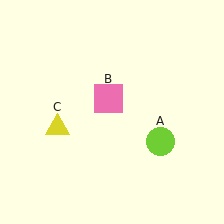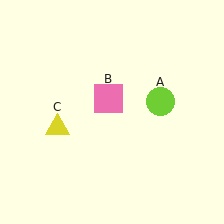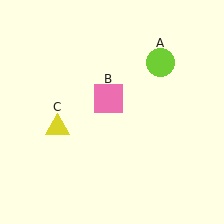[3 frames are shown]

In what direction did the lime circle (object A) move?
The lime circle (object A) moved up.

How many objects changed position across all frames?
1 object changed position: lime circle (object A).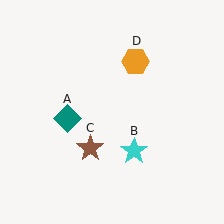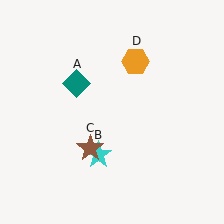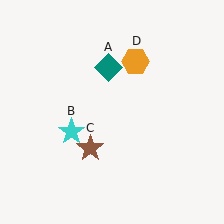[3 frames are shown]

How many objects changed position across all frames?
2 objects changed position: teal diamond (object A), cyan star (object B).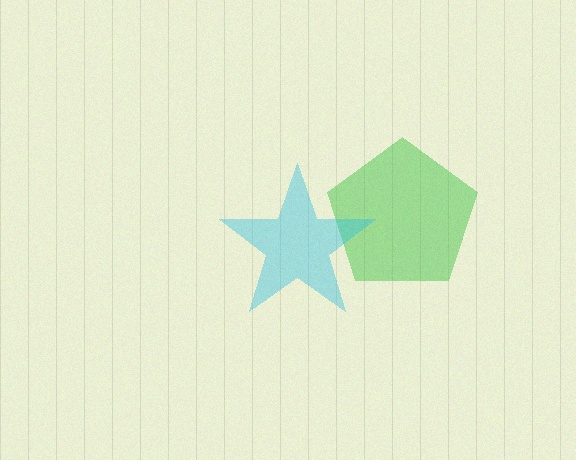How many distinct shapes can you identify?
There are 2 distinct shapes: a green pentagon, a cyan star.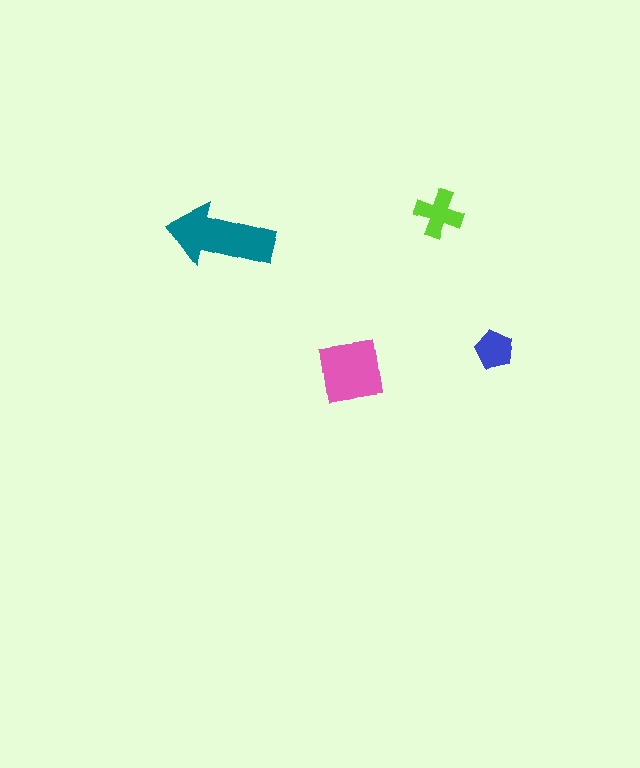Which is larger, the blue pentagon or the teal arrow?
The teal arrow.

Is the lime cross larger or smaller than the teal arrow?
Smaller.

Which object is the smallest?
The blue pentagon.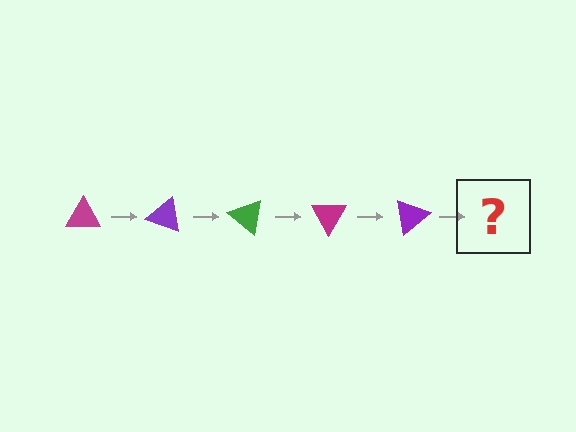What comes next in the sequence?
The next element should be a green triangle, rotated 100 degrees from the start.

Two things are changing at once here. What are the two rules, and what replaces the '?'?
The two rules are that it rotates 20 degrees each step and the color cycles through magenta, purple, and green. The '?' should be a green triangle, rotated 100 degrees from the start.